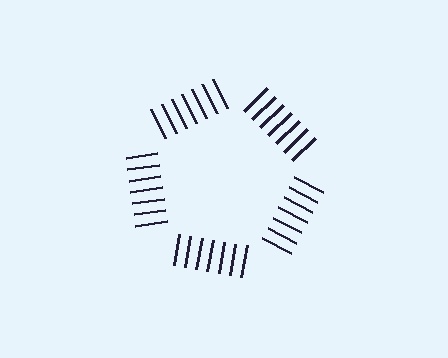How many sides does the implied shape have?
5 sides — the line-ends trace a pentagon.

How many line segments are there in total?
35 — 7 along each of the 5 edges.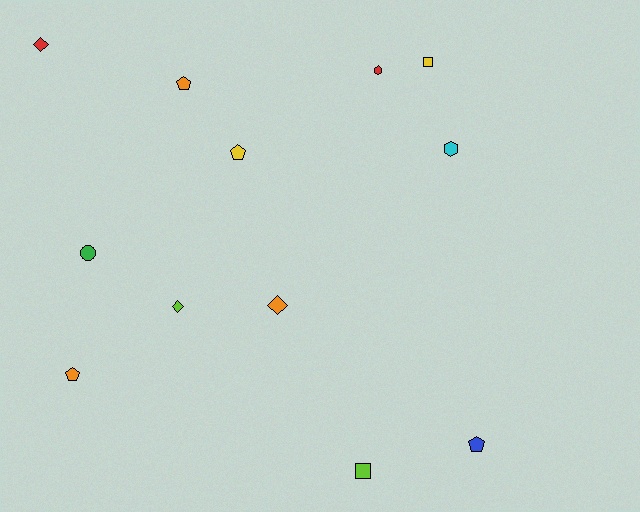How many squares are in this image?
There are 2 squares.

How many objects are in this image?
There are 12 objects.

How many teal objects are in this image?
There are no teal objects.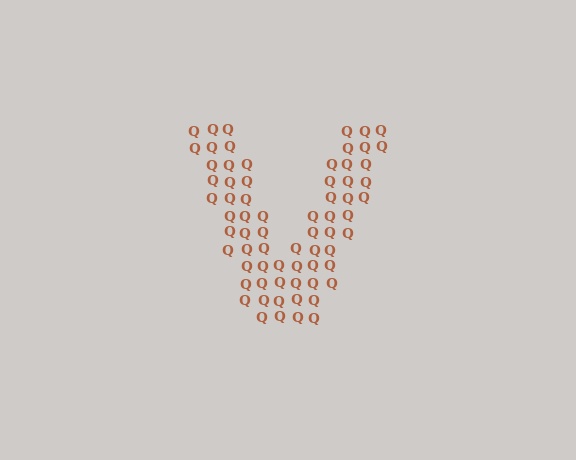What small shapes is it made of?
It is made of small letter Q's.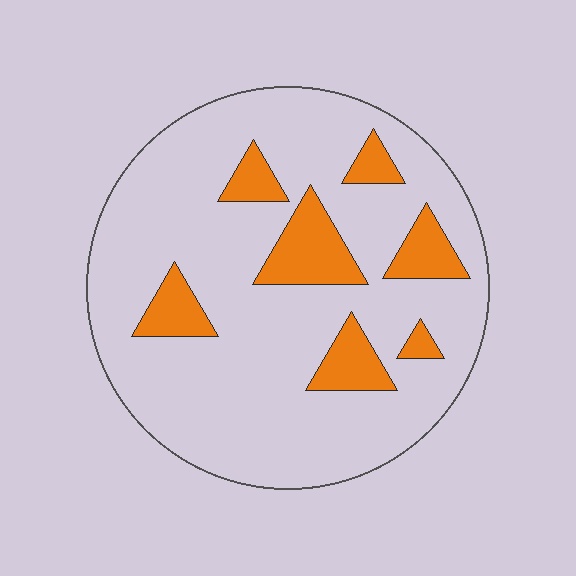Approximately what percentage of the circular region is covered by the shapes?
Approximately 15%.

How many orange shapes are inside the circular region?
7.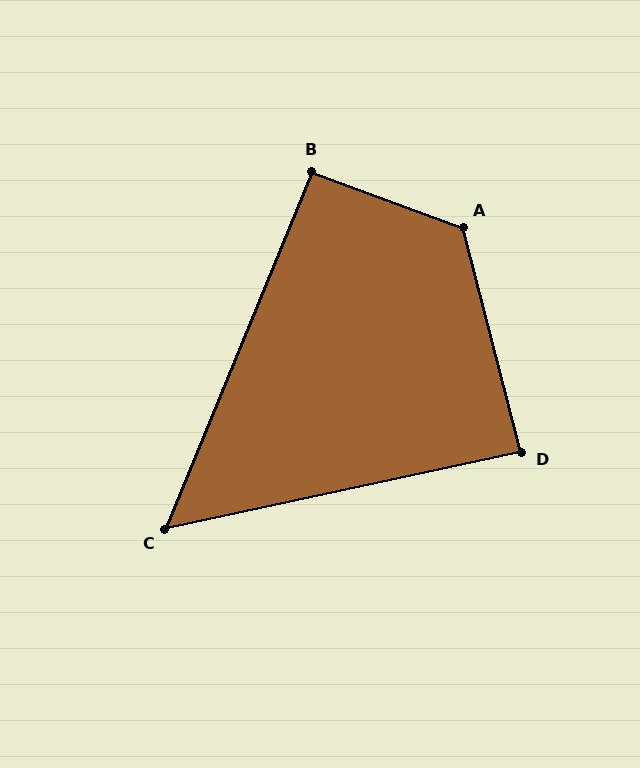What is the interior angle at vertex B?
Approximately 92 degrees (approximately right).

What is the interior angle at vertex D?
Approximately 88 degrees (approximately right).